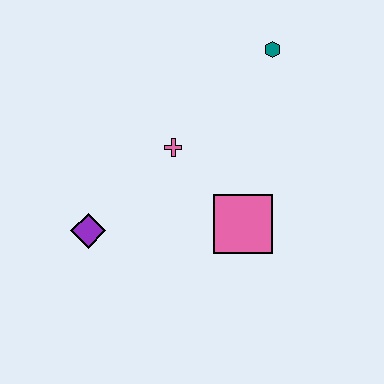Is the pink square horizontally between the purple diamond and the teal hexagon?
Yes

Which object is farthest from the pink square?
The teal hexagon is farthest from the pink square.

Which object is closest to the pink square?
The pink cross is closest to the pink square.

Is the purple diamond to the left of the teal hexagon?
Yes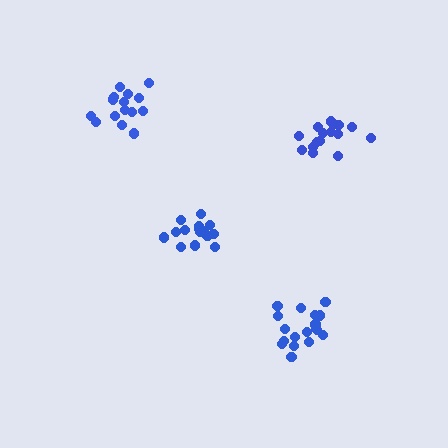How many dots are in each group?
Group 1: 16 dots, Group 2: 15 dots, Group 3: 18 dots, Group 4: 15 dots (64 total).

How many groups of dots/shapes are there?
There are 4 groups.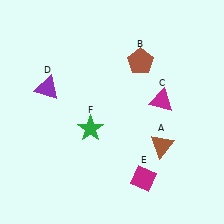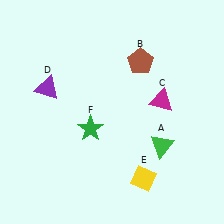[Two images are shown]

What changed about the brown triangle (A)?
In Image 1, A is brown. In Image 2, it changed to green.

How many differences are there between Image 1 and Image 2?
There are 2 differences between the two images.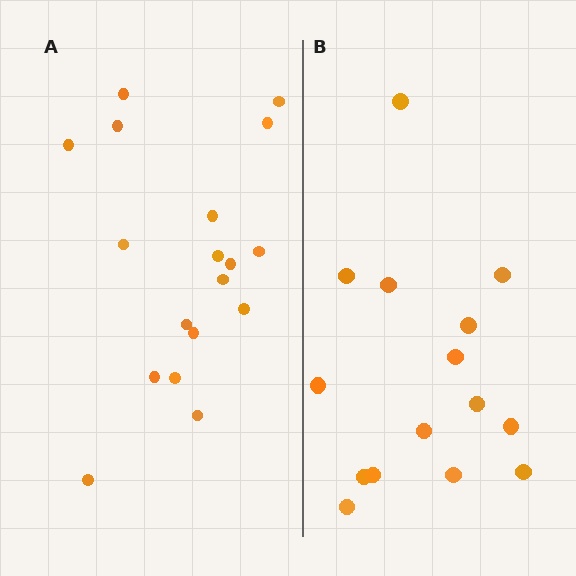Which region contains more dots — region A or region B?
Region A (the left region) has more dots.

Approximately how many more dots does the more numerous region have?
Region A has just a few more — roughly 2 or 3 more dots than region B.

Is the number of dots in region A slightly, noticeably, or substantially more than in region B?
Region A has only slightly more — the two regions are fairly close. The ratio is roughly 1.2 to 1.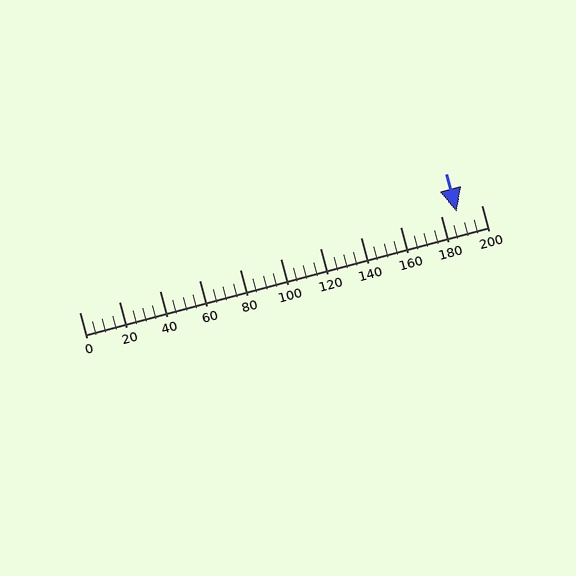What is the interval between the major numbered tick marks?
The major tick marks are spaced 20 units apart.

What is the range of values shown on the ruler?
The ruler shows values from 0 to 200.